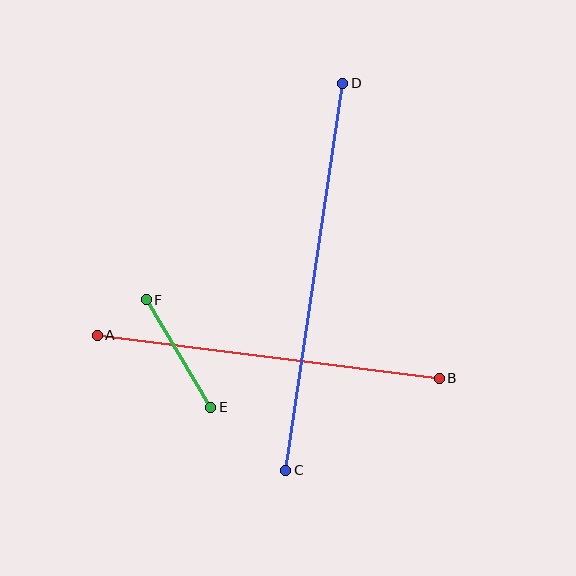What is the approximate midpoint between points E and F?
The midpoint is at approximately (178, 353) pixels.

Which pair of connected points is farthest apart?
Points C and D are farthest apart.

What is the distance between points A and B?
The distance is approximately 345 pixels.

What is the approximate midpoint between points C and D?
The midpoint is at approximately (314, 277) pixels.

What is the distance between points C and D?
The distance is approximately 391 pixels.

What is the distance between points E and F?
The distance is approximately 125 pixels.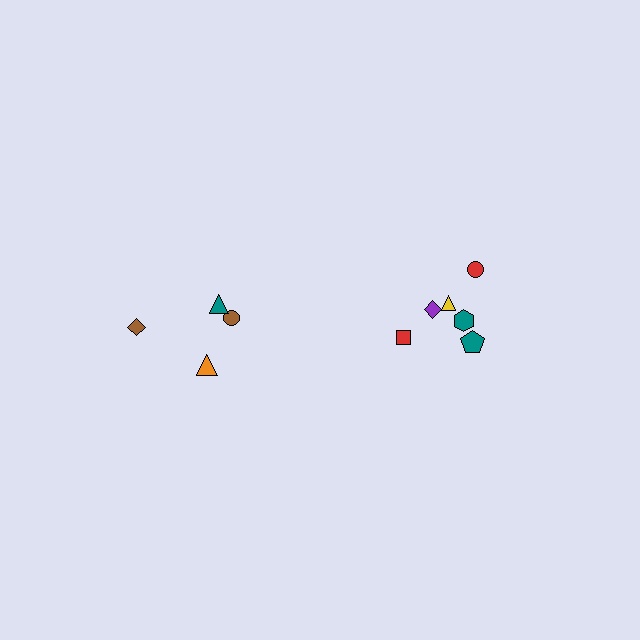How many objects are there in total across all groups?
There are 10 objects.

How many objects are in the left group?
There are 4 objects.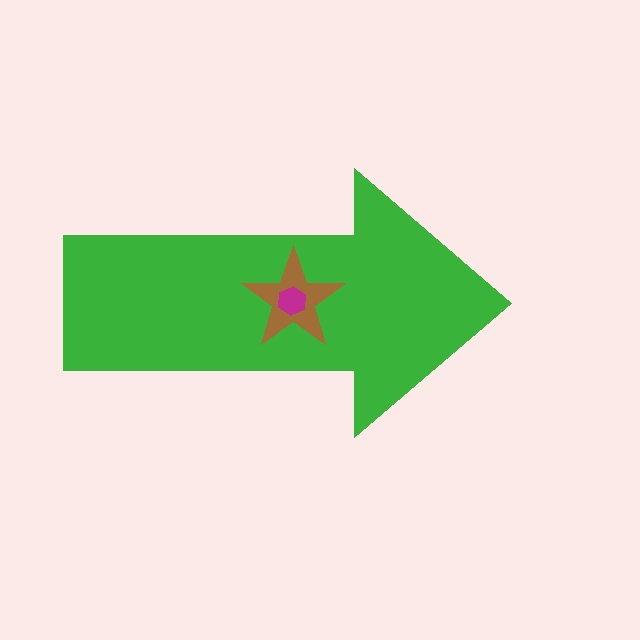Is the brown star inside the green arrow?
Yes.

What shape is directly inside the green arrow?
The brown star.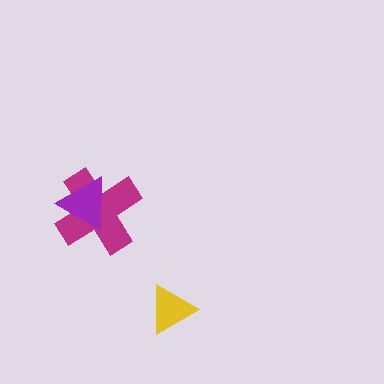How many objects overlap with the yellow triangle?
0 objects overlap with the yellow triangle.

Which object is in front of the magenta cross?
The purple triangle is in front of the magenta cross.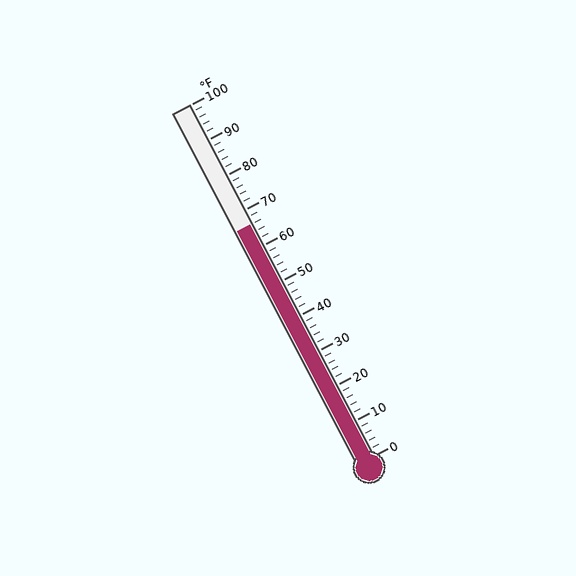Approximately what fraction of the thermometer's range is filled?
The thermometer is filled to approximately 65% of its range.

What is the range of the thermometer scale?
The thermometer scale ranges from 0°F to 100°F.